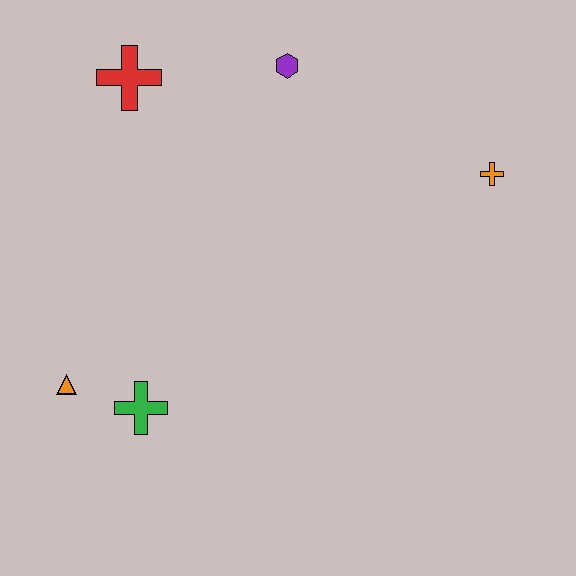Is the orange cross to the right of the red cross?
Yes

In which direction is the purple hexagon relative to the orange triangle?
The purple hexagon is above the orange triangle.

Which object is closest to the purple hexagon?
The red cross is closest to the purple hexagon.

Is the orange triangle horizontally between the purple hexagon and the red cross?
No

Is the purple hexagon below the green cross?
No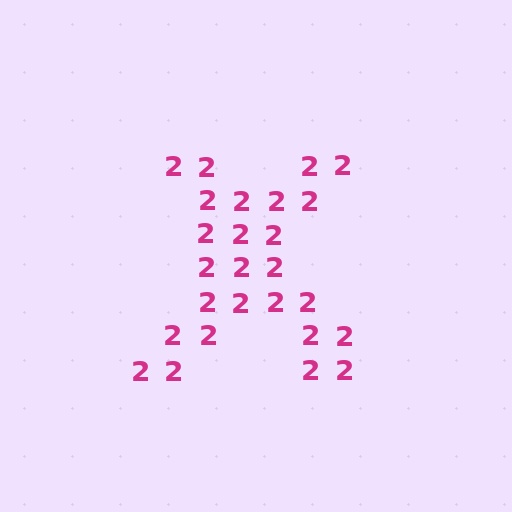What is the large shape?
The large shape is the letter X.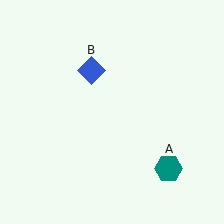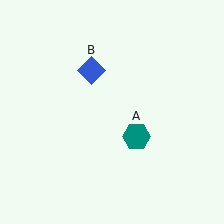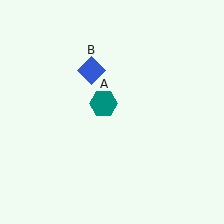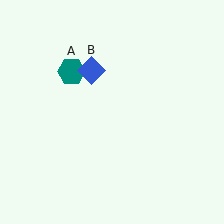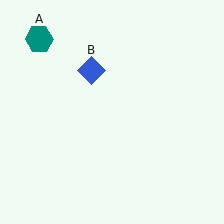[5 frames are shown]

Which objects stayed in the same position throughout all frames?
Blue diamond (object B) remained stationary.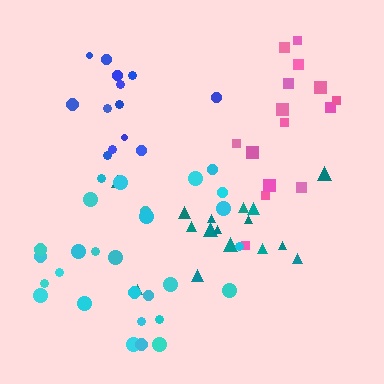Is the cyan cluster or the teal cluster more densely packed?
Teal.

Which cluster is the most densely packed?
Blue.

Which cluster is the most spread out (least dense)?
Pink.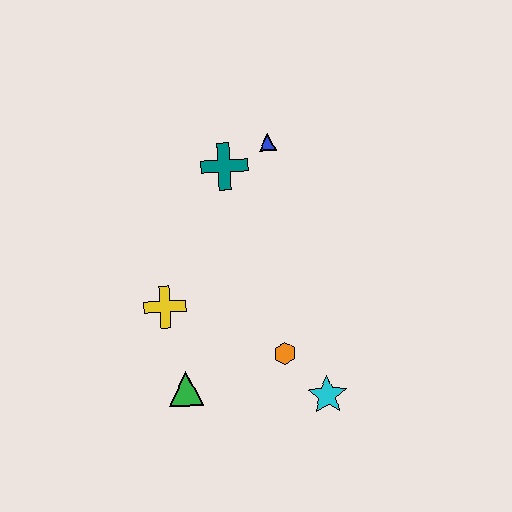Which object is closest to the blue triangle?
The teal cross is closest to the blue triangle.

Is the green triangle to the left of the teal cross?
Yes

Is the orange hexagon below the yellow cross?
Yes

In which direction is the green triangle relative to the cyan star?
The green triangle is to the left of the cyan star.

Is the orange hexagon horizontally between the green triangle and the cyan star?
Yes